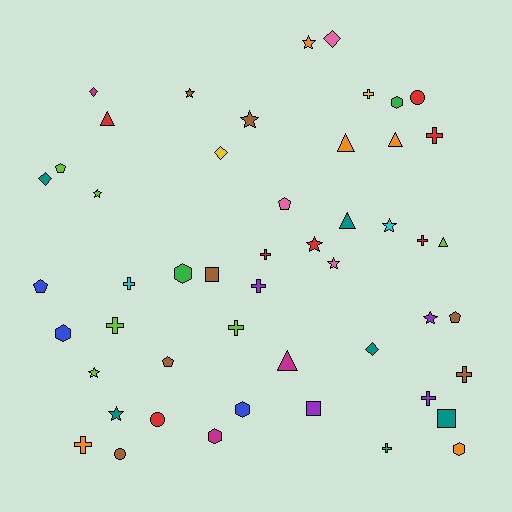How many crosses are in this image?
There are 12 crosses.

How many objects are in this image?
There are 50 objects.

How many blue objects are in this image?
There are 3 blue objects.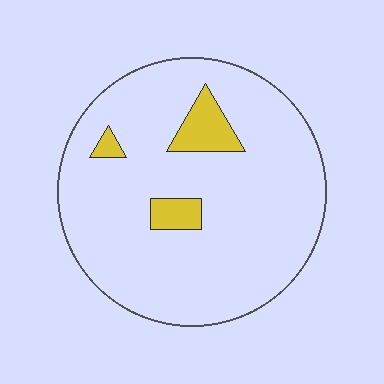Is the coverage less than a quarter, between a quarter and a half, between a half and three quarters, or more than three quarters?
Less than a quarter.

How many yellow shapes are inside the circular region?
3.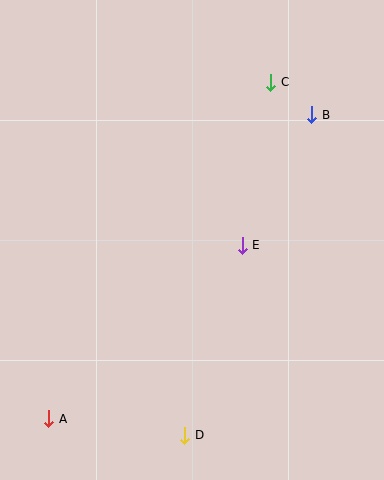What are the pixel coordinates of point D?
Point D is at (185, 435).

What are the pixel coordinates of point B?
Point B is at (312, 115).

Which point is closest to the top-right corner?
Point B is closest to the top-right corner.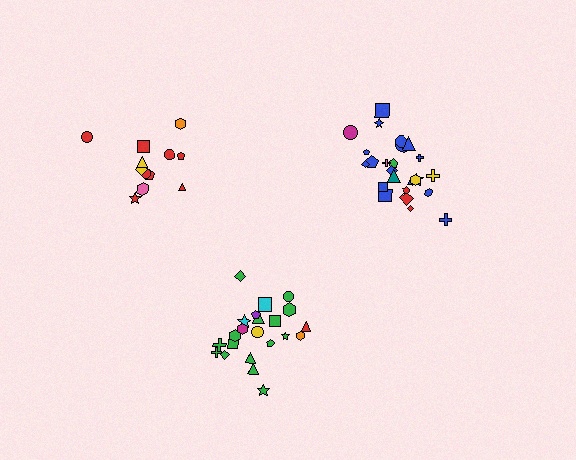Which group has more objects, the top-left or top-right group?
The top-right group.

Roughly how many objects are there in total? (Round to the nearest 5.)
Roughly 60 objects in total.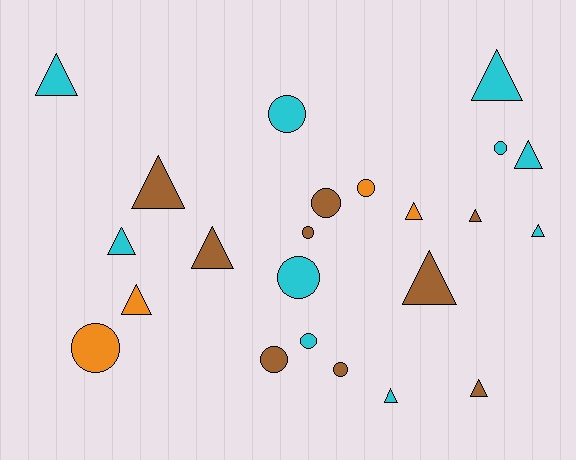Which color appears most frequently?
Cyan, with 10 objects.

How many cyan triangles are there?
There are 6 cyan triangles.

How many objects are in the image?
There are 23 objects.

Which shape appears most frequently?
Triangle, with 13 objects.